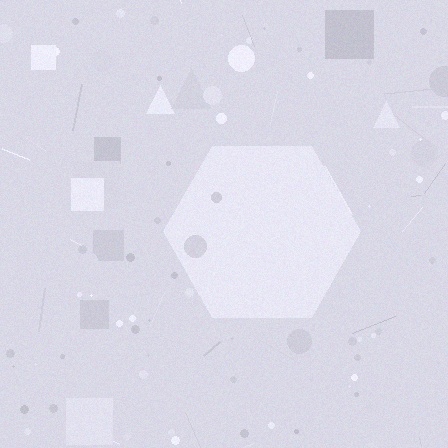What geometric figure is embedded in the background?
A hexagon is embedded in the background.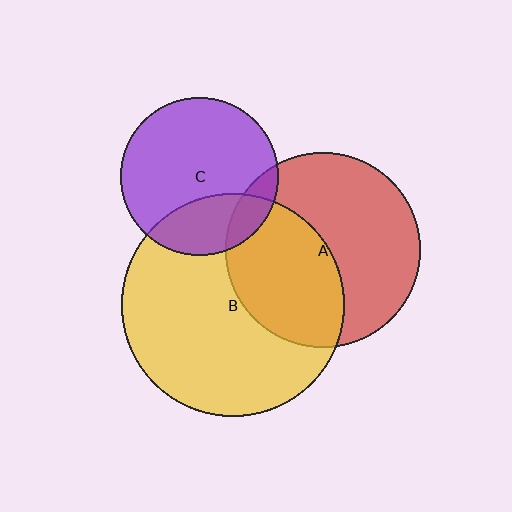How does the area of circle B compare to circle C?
Approximately 2.0 times.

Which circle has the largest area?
Circle B (yellow).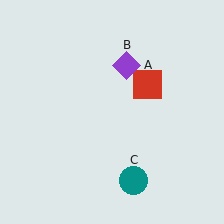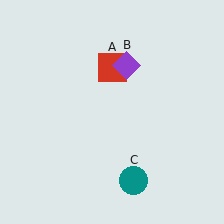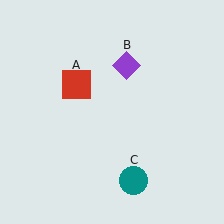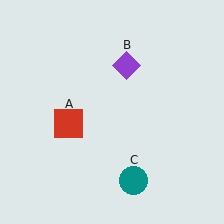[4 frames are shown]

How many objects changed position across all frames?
1 object changed position: red square (object A).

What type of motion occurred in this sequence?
The red square (object A) rotated counterclockwise around the center of the scene.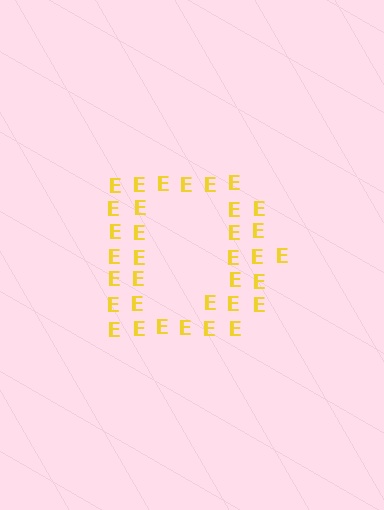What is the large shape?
The large shape is the letter D.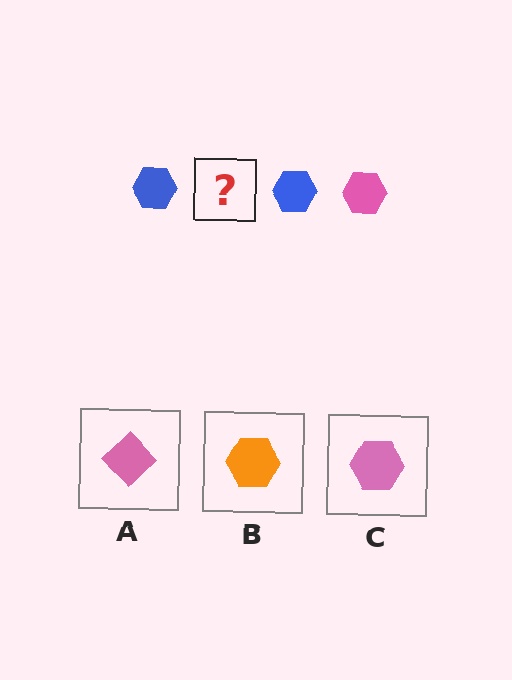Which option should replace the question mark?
Option C.